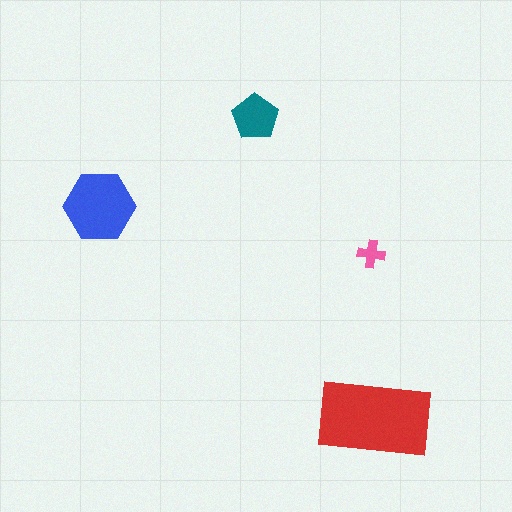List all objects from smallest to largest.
The pink cross, the teal pentagon, the blue hexagon, the red rectangle.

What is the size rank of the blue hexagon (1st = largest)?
2nd.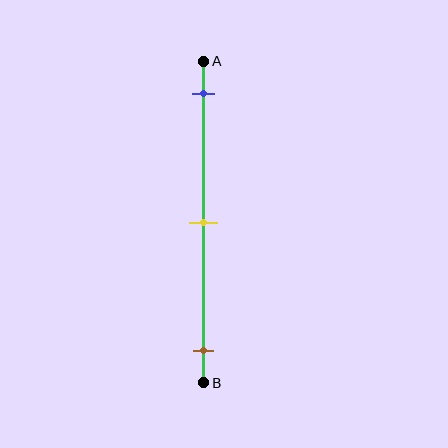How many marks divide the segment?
There are 3 marks dividing the segment.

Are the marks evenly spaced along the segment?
Yes, the marks are approximately evenly spaced.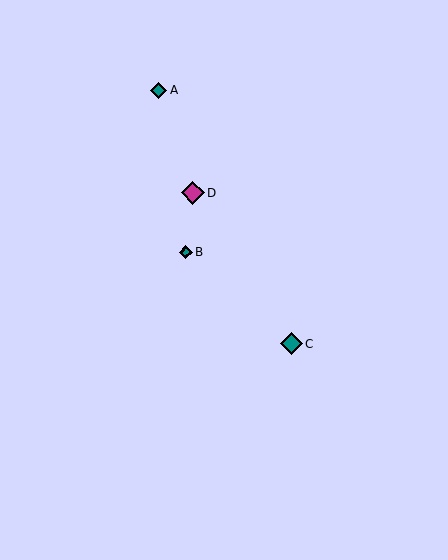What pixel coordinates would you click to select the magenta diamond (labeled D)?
Click at (193, 193) to select the magenta diamond D.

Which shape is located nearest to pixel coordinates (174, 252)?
The teal diamond (labeled B) at (186, 252) is nearest to that location.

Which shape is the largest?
The magenta diamond (labeled D) is the largest.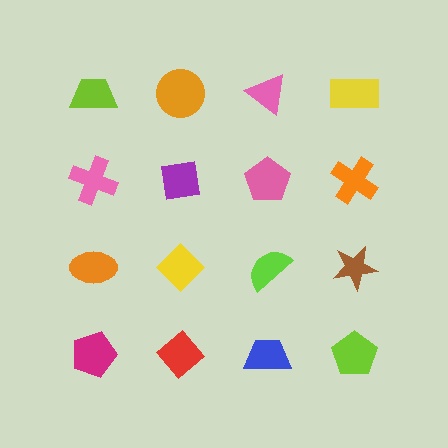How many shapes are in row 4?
4 shapes.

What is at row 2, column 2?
A purple square.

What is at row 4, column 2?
A red diamond.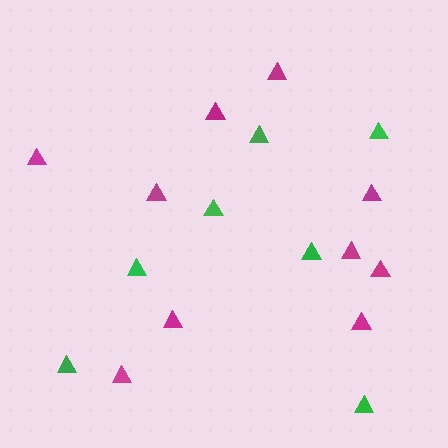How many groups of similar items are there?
There are 2 groups: one group of magenta triangles (10) and one group of green triangles (7).